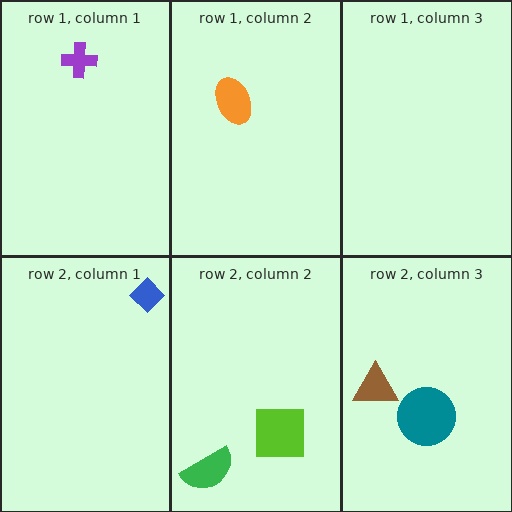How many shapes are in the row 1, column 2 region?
1.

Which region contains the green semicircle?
The row 2, column 2 region.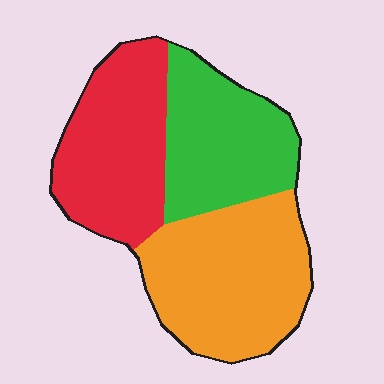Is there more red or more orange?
Orange.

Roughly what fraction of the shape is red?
Red covers around 30% of the shape.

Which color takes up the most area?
Orange, at roughly 40%.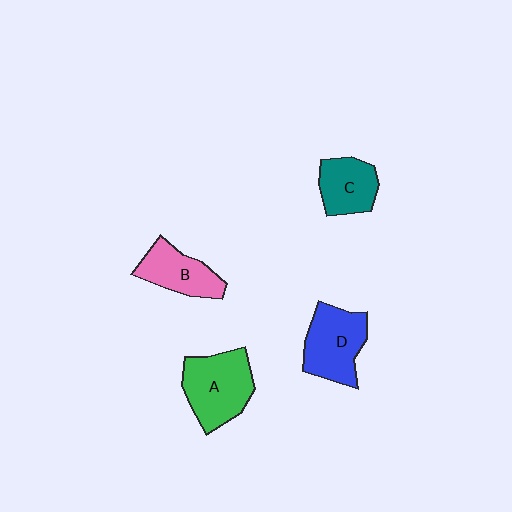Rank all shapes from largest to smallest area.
From largest to smallest: A (green), D (blue), B (pink), C (teal).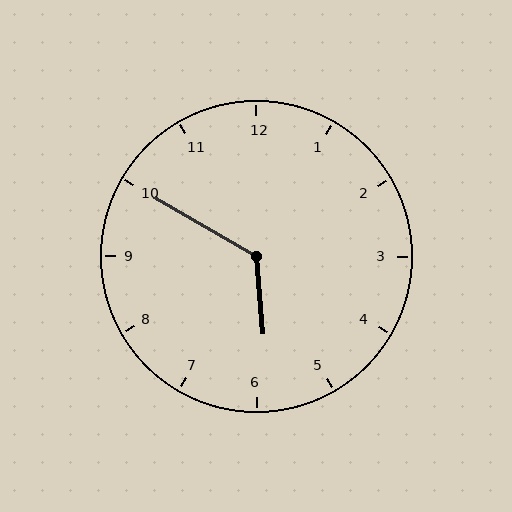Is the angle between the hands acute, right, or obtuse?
It is obtuse.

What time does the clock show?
5:50.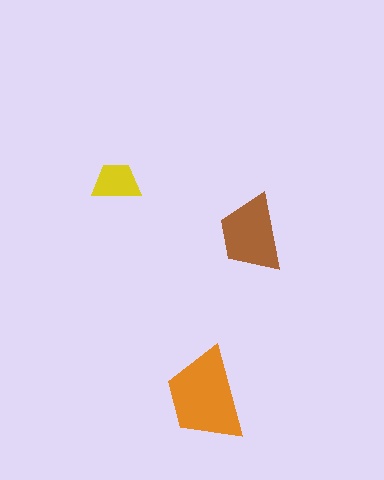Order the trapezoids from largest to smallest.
the orange one, the brown one, the yellow one.